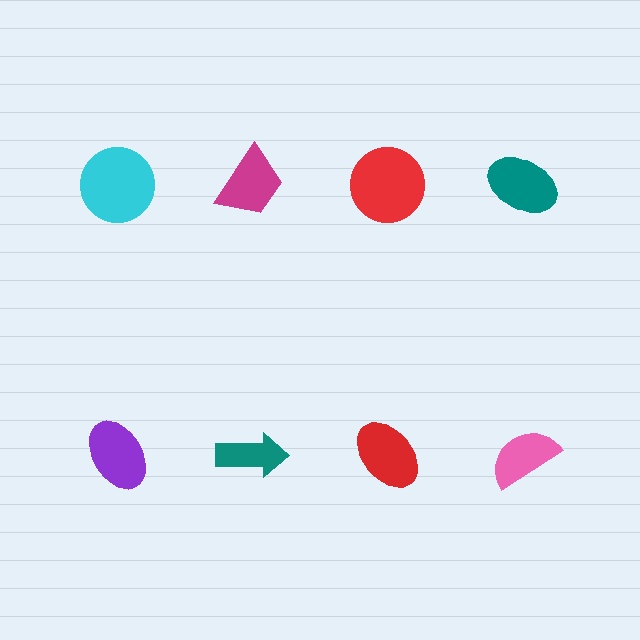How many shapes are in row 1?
4 shapes.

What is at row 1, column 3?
A red circle.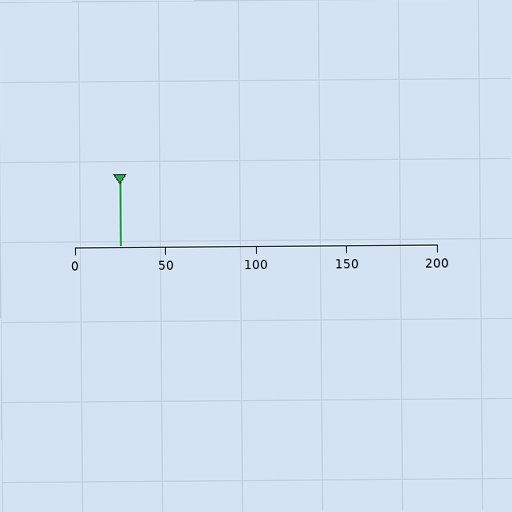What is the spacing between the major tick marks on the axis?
The major ticks are spaced 50 apart.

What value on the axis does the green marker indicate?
The marker indicates approximately 25.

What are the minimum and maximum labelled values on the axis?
The axis runs from 0 to 200.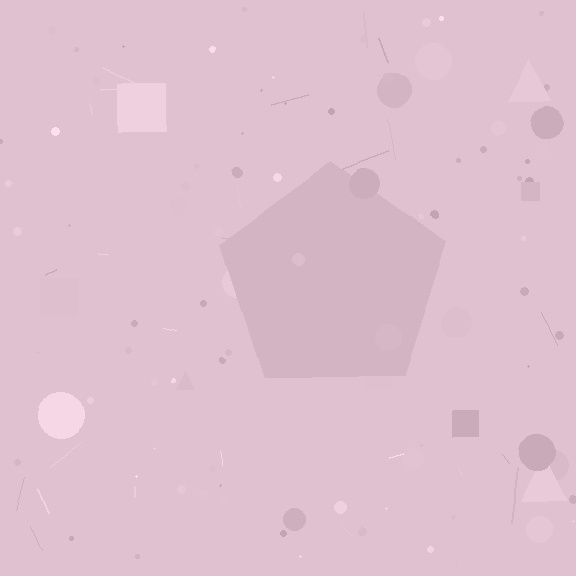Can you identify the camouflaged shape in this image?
The camouflaged shape is a pentagon.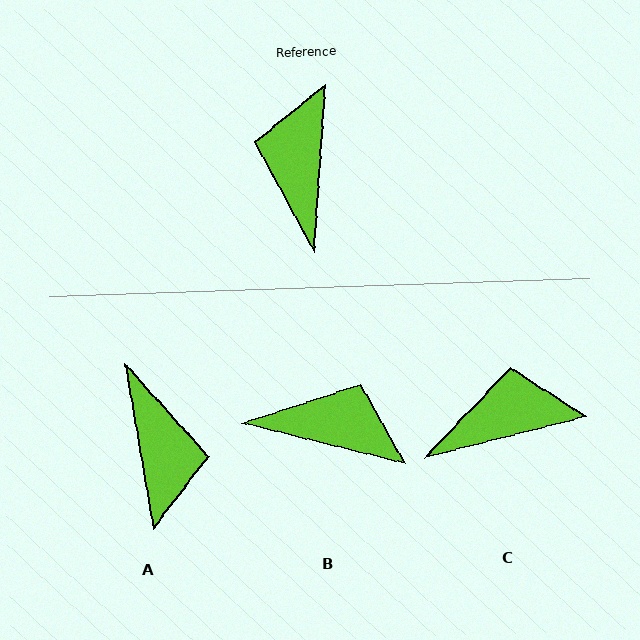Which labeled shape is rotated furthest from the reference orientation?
A, about 166 degrees away.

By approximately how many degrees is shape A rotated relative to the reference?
Approximately 166 degrees clockwise.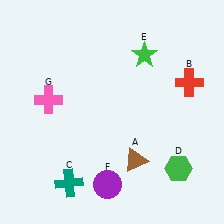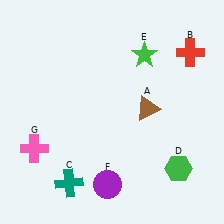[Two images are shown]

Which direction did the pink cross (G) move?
The pink cross (G) moved down.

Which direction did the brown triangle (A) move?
The brown triangle (A) moved up.